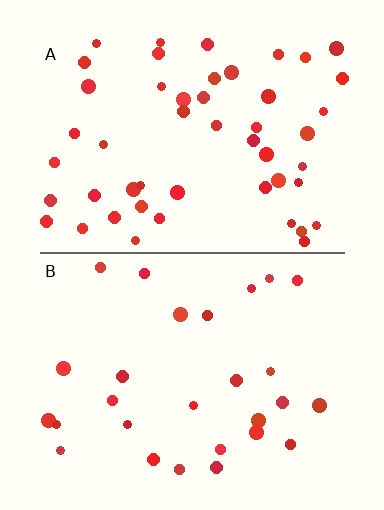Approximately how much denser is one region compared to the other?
Approximately 1.7× — region A over region B.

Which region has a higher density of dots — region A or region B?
A (the top).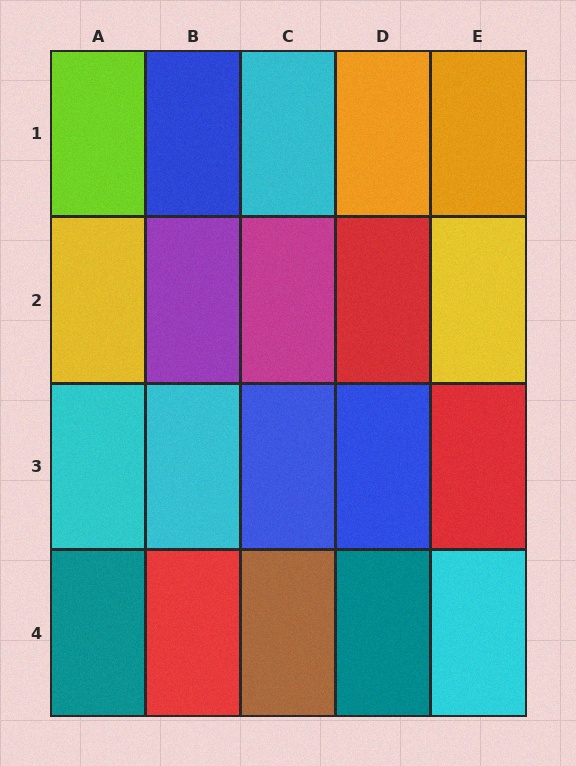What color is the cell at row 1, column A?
Lime.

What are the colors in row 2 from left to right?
Yellow, purple, magenta, red, yellow.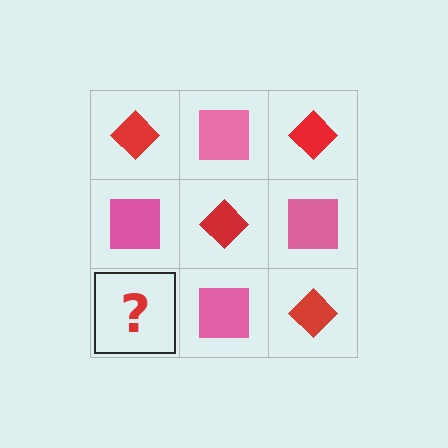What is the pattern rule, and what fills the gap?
The rule is that it alternates red diamond and pink square in a checkerboard pattern. The gap should be filled with a red diamond.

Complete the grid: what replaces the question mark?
The question mark should be replaced with a red diamond.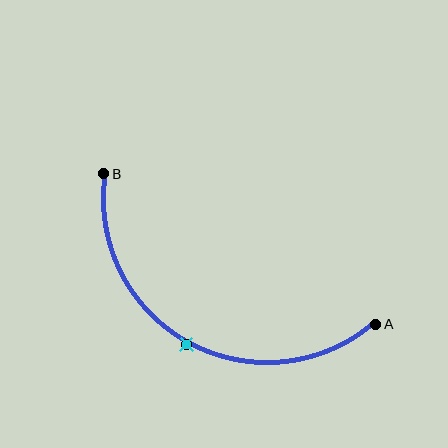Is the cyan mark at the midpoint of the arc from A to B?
Yes. The cyan mark lies on the arc at equal arc-length from both A and B — it is the arc midpoint.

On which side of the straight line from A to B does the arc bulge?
The arc bulges below the straight line connecting A and B.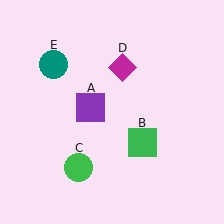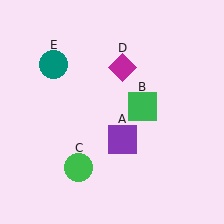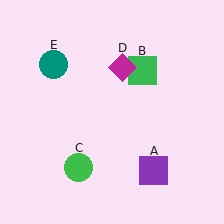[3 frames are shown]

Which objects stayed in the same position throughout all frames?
Green circle (object C) and magenta diamond (object D) and teal circle (object E) remained stationary.